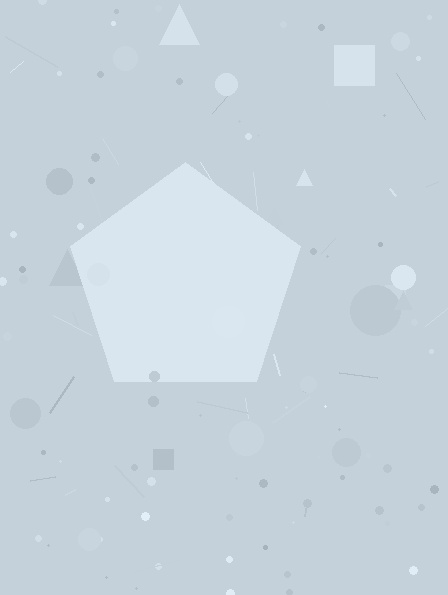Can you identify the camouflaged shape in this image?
The camouflaged shape is a pentagon.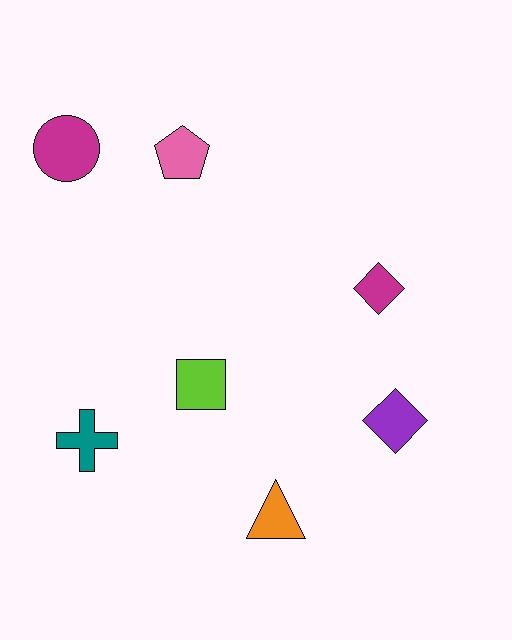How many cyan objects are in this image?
There are no cyan objects.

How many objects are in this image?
There are 7 objects.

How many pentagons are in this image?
There is 1 pentagon.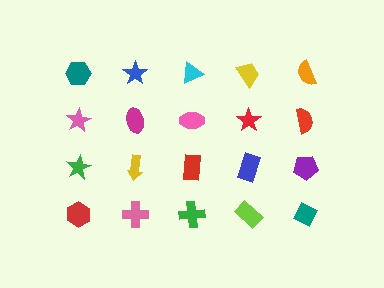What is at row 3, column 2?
A yellow arrow.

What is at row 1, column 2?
A blue star.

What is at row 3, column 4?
A blue rectangle.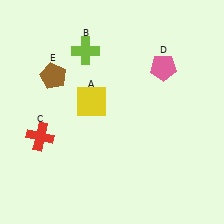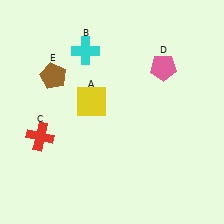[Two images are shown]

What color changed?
The cross (B) changed from lime in Image 1 to cyan in Image 2.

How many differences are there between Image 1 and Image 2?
There is 1 difference between the two images.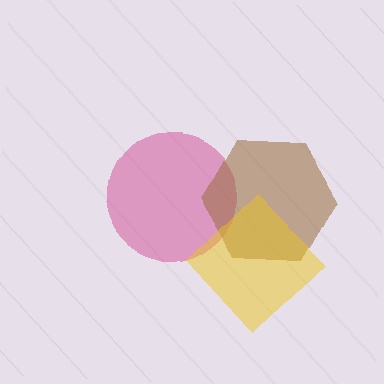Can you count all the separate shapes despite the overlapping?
Yes, there are 3 separate shapes.